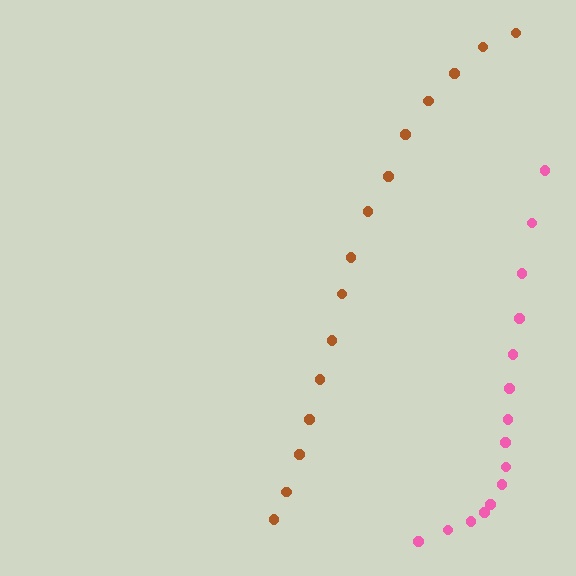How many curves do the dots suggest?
There are 2 distinct paths.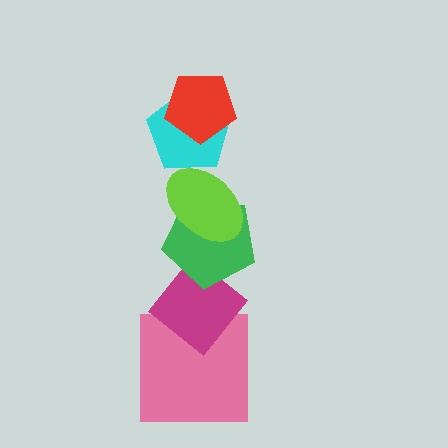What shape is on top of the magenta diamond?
The green pentagon is on top of the magenta diamond.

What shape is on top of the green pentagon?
The lime ellipse is on top of the green pentagon.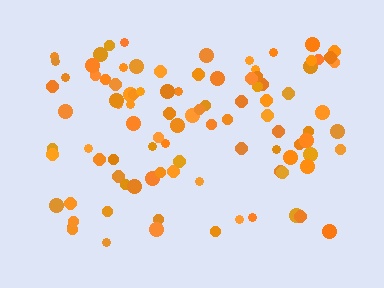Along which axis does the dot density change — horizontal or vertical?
Vertical.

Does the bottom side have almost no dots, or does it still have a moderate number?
Still a moderate number, just noticeably fewer than the top.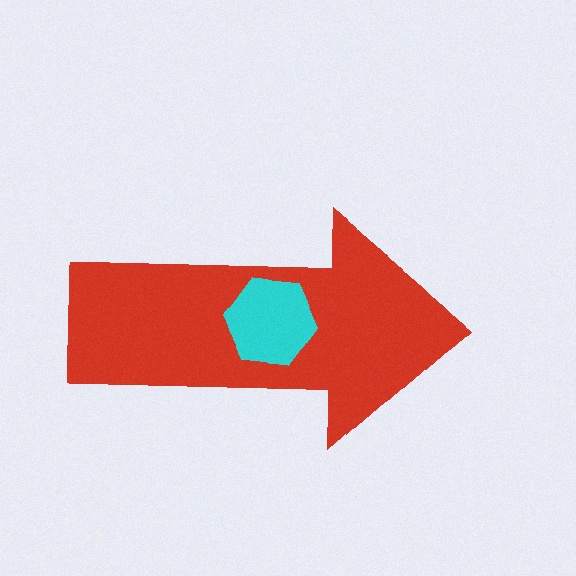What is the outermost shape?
The red arrow.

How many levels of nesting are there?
2.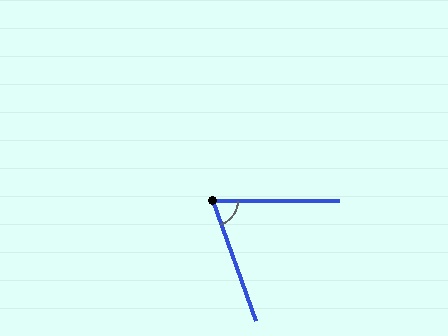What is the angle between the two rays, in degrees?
Approximately 70 degrees.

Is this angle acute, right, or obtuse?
It is acute.